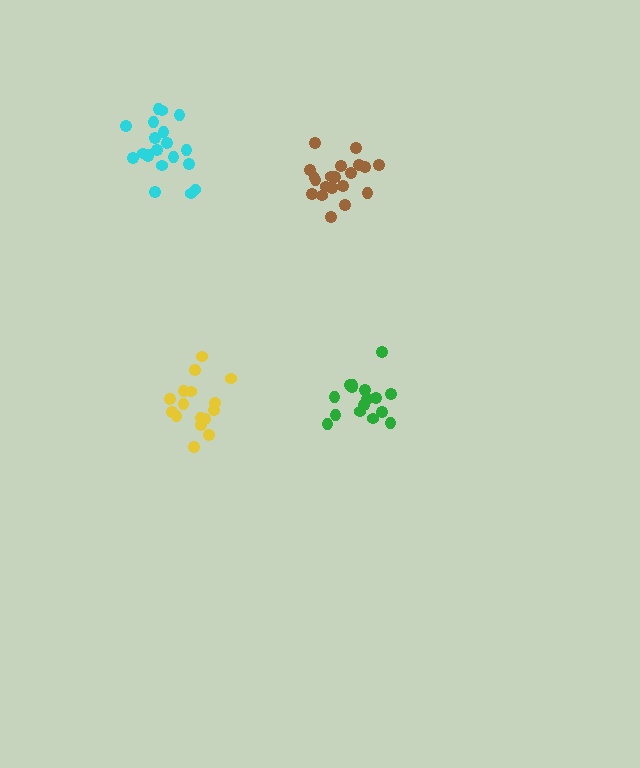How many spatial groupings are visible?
There are 4 spatial groupings.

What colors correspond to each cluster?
The clusters are colored: yellow, green, brown, cyan.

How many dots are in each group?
Group 1: 16 dots, Group 2: 16 dots, Group 3: 20 dots, Group 4: 20 dots (72 total).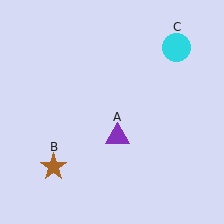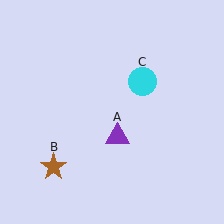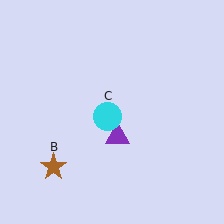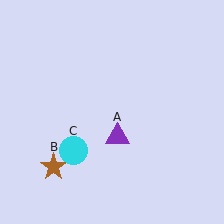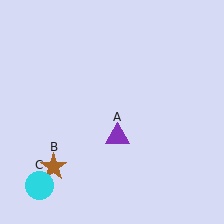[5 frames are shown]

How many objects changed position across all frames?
1 object changed position: cyan circle (object C).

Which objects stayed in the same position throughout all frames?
Purple triangle (object A) and brown star (object B) remained stationary.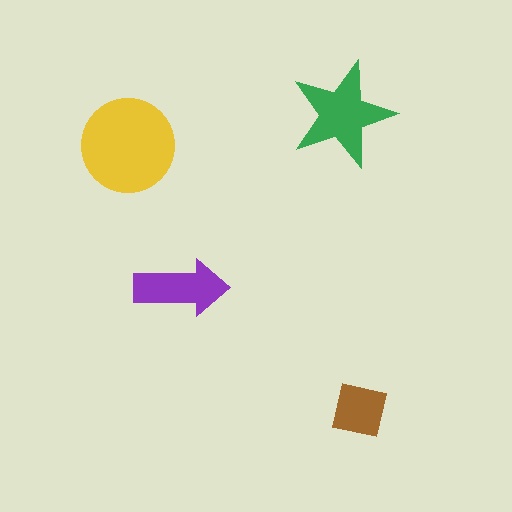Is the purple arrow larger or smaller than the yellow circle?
Smaller.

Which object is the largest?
The yellow circle.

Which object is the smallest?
The brown square.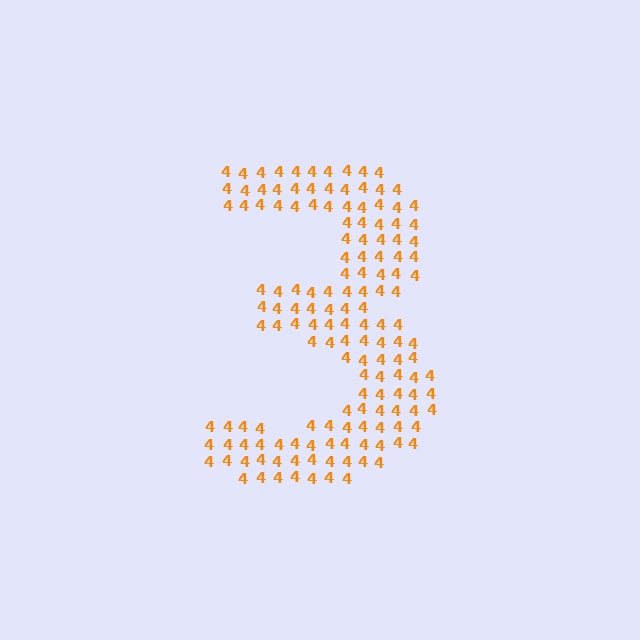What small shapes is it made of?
It is made of small digit 4's.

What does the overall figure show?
The overall figure shows the digit 3.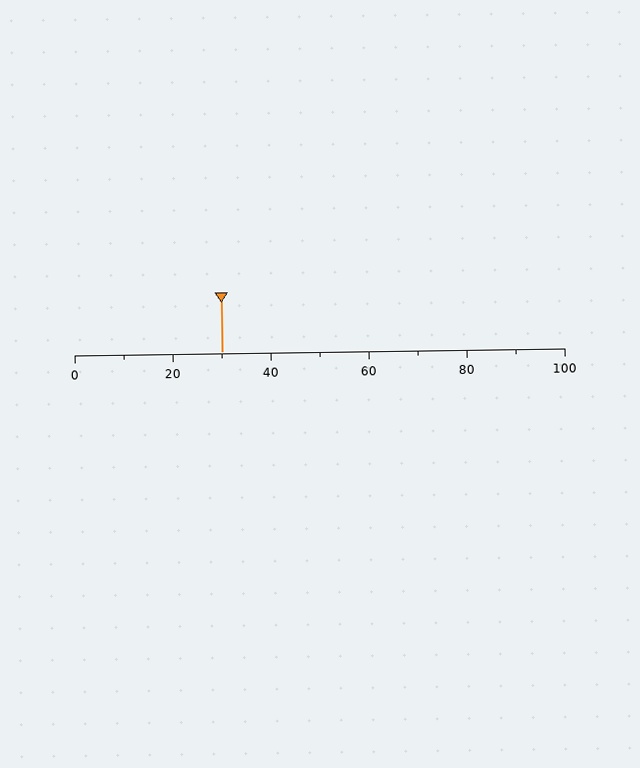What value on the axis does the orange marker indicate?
The marker indicates approximately 30.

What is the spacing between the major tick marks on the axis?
The major ticks are spaced 20 apart.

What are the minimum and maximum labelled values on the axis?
The axis runs from 0 to 100.